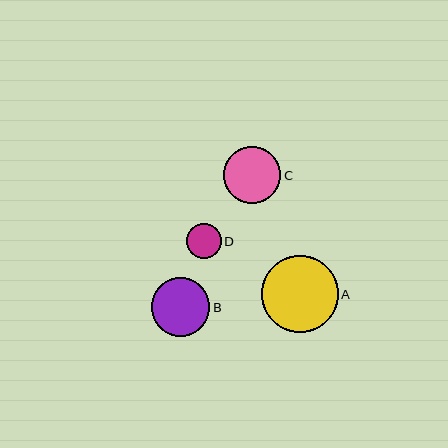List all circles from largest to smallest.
From largest to smallest: A, B, C, D.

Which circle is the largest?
Circle A is the largest with a size of approximately 77 pixels.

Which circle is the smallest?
Circle D is the smallest with a size of approximately 35 pixels.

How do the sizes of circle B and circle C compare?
Circle B and circle C are approximately the same size.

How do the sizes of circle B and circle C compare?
Circle B and circle C are approximately the same size.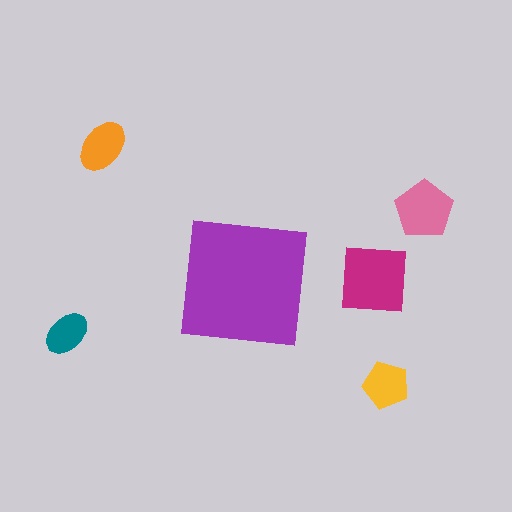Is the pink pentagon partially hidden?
No, the pink pentagon is fully visible.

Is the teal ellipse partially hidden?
No, the teal ellipse is fully visible.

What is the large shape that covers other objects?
A purple square.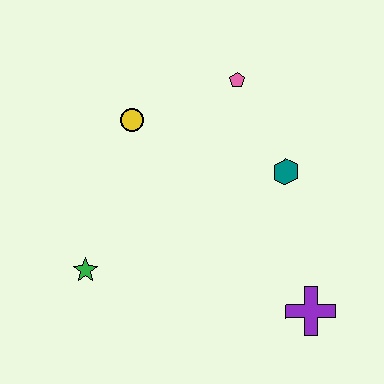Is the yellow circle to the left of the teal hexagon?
Yes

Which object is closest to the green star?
The yellow circle is closest to the green star.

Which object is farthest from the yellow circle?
The purple cross is farthest from the yellow circle.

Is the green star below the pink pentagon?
Yes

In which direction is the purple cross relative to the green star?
The purple cross is to the right of the green star.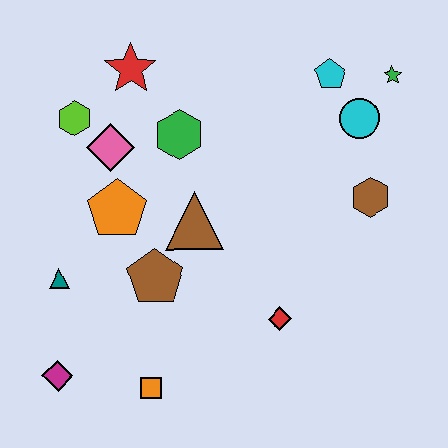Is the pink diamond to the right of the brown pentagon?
No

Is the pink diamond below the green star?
Yes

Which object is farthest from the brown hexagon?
The magenta diamond is farthest from the brown hexagon.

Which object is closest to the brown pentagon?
The brown triangle is closest to the brown pentagon.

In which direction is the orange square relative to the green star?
The orange square is below the green star.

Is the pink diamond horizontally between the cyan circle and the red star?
No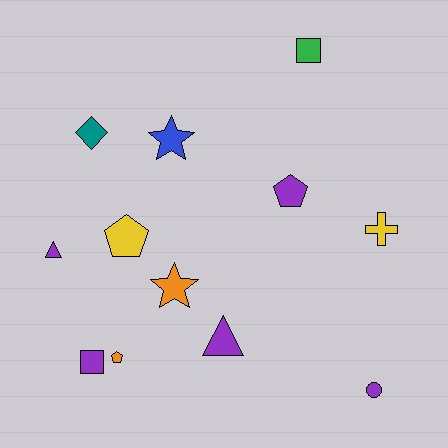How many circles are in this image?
There is 1 circle.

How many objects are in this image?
There are 12 objects.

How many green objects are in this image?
There is 1 green object.